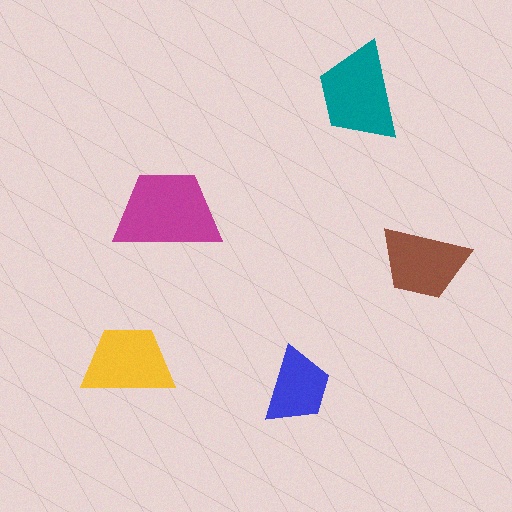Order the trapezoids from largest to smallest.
the magenta one, the teal one, the yellow one, the brown one, the blue one.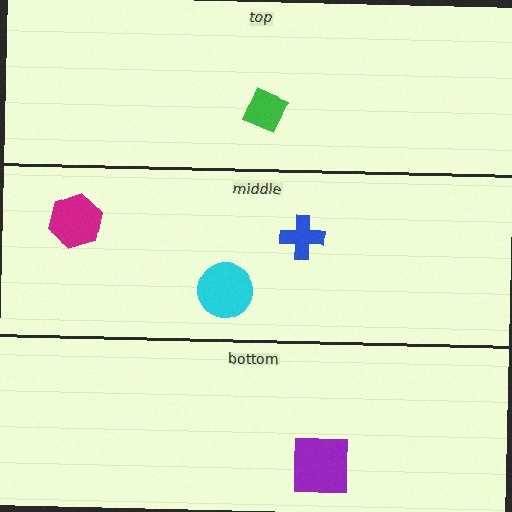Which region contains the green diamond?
The top region.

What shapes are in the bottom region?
The purple square.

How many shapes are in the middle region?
3.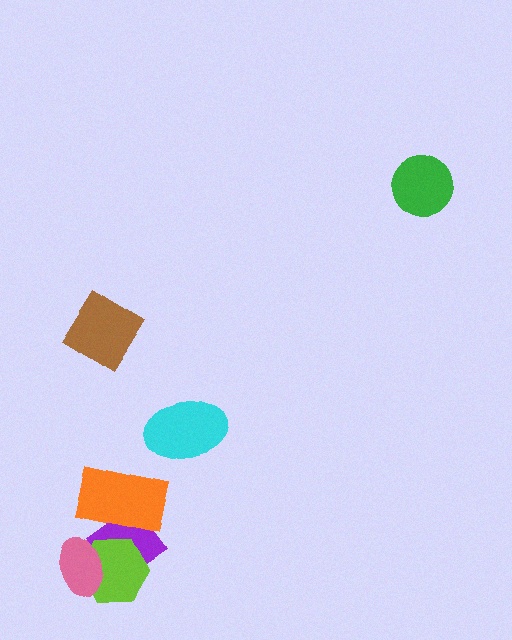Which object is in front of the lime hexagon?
The pink ellipse is in front of the lime hexagon.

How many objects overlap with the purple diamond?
3 objects overlap with the purple diamond.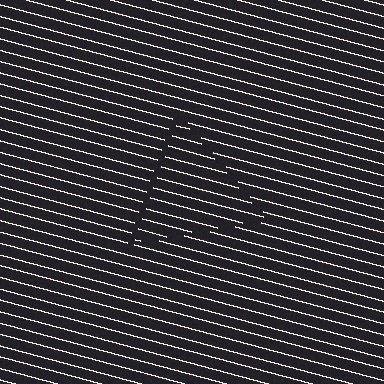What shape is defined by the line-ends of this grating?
An illusory triangle. The interior of the shape contains the same grating, shifted by half a period — the contour is defined by the phase discontinuity where line-ends from the inner and outer gratings abut.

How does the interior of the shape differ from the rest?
The interior of the shape contains the same grating, shifted by half a period — the contour is defined by the phase discontinuity where line-ends from the inner and outer gratings abut.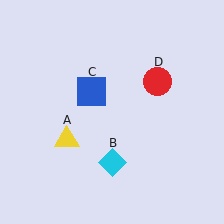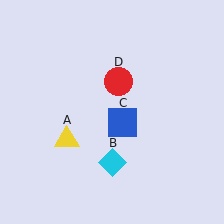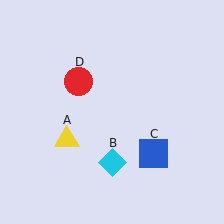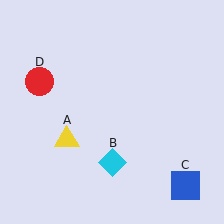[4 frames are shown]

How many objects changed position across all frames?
2 objects changed position: blue square (object C), red circle (object D).